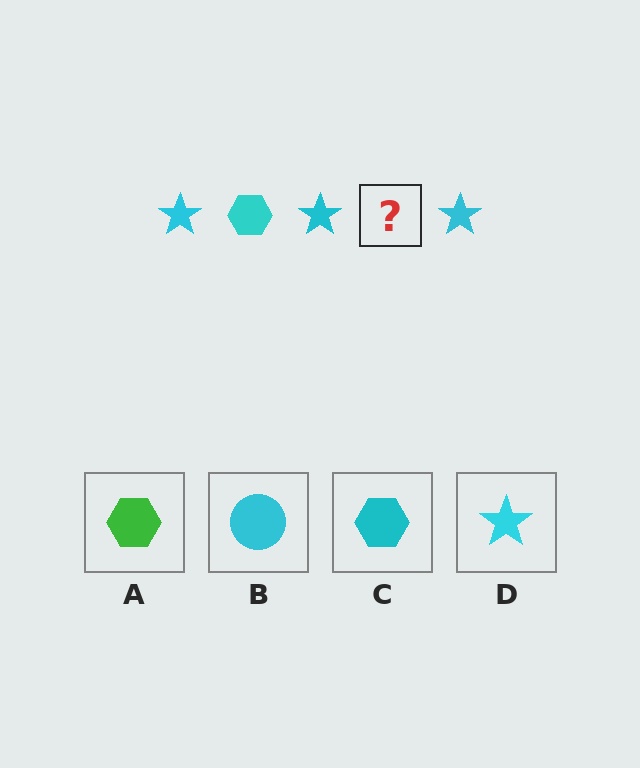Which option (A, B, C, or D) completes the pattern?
C.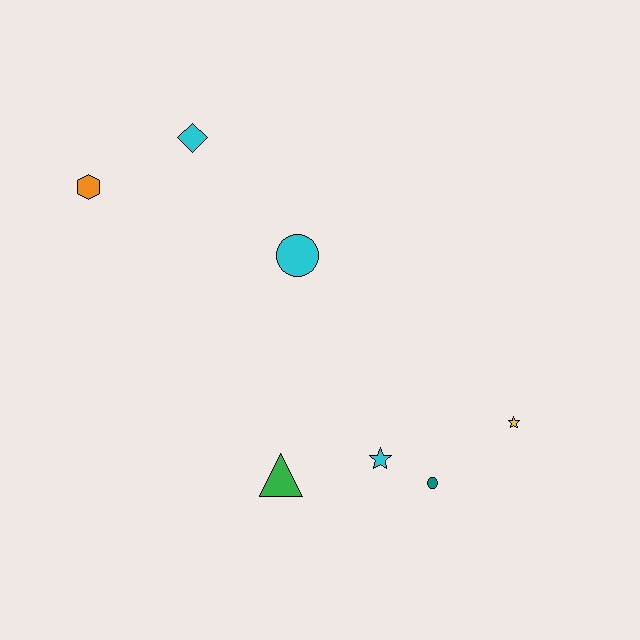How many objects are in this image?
There are 7 objects.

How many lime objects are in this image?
There are no lime objects.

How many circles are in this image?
There are 2 circles.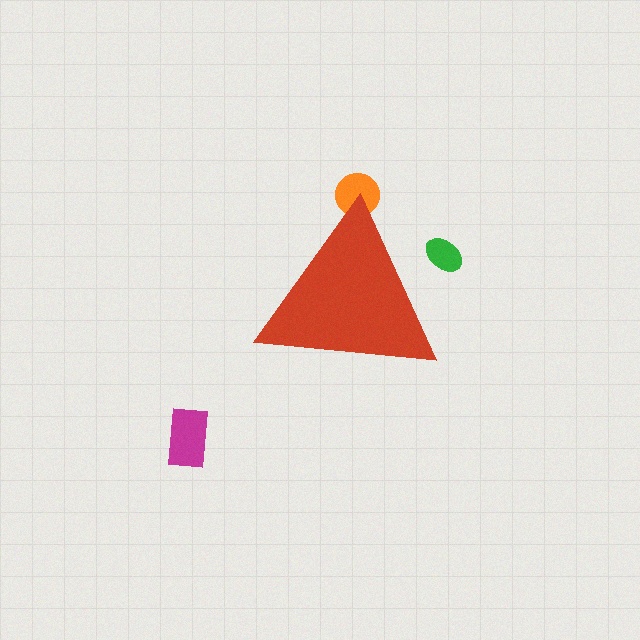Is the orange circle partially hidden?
Yes, the orange circle is partially hidden behind the red triangle.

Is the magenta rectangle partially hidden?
No, the magenta rectangle is fully visible.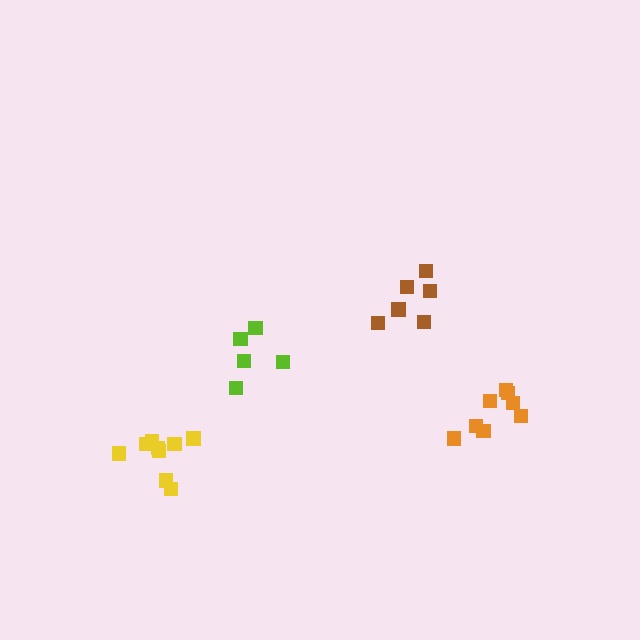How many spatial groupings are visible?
There are 4 spatial groupings.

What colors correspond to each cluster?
The clusters are colored: lime, orange, yellow, brown.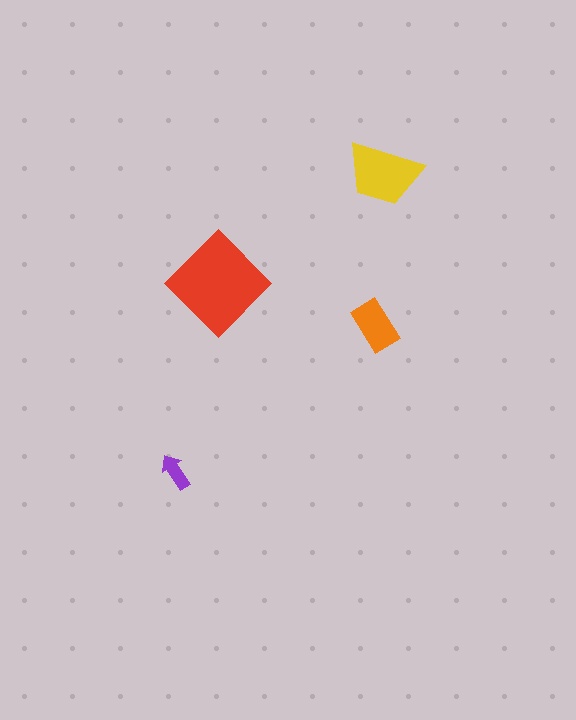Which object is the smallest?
The purple arrow.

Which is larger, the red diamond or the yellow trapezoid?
The red diamond.